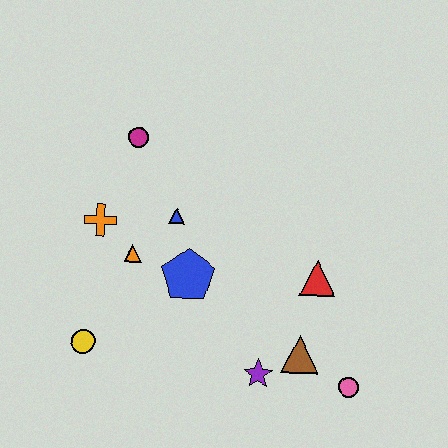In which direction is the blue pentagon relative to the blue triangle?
The blue pentagon is below the blue triangle.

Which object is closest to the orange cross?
The orange triangle is closest to the orange cross.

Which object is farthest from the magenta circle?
The pink circle is farthest from the magenta circle.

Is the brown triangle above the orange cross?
No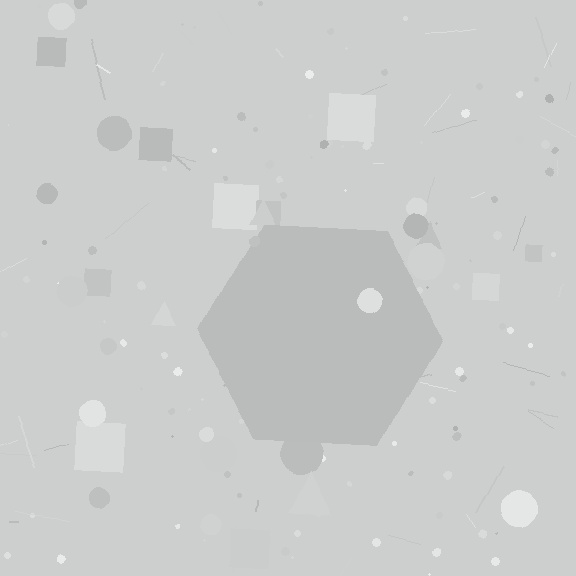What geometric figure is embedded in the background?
A hexagon is embedded in the background.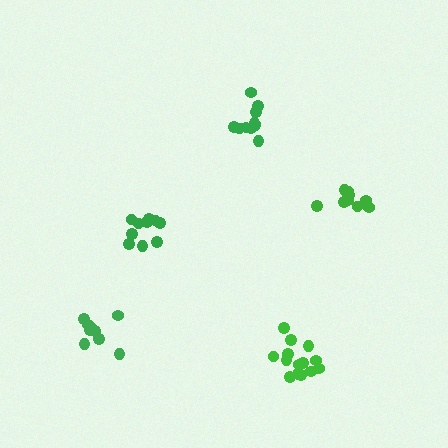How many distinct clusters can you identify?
There are 5 distinct clusters.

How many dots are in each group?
Group 1: 9 dots, Group 2: 10 dots, Group 3: 9 dots, Group 4: 11 dots, Group 5: 14 dots (53 total).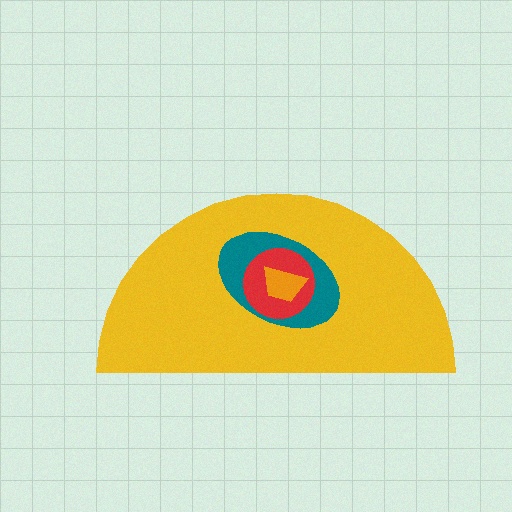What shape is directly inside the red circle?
The orange trapezoid.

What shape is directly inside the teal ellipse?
The red circle.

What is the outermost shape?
The yellow semicircle.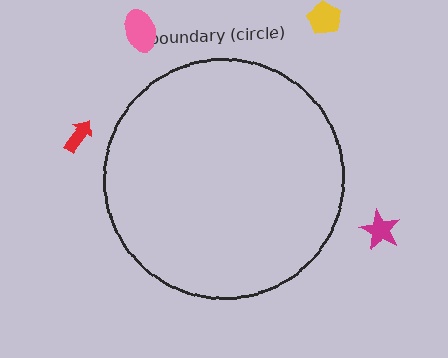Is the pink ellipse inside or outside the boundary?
Outside.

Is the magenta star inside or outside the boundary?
Outside.